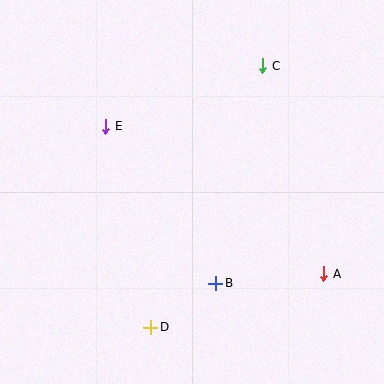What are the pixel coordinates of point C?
Point C is at (263, 66).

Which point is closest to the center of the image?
Point B at (216, 283) is closest to the center.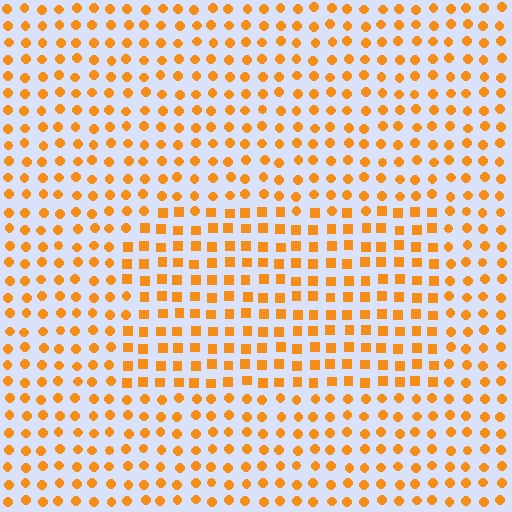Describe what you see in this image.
The image is filled with small orange elements arranged in a uniform grid. A rectangle-shaped region contains squares, while the surrounding area contains circles. The boundary is defined purely by the change in element shape.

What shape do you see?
I see a rectangle.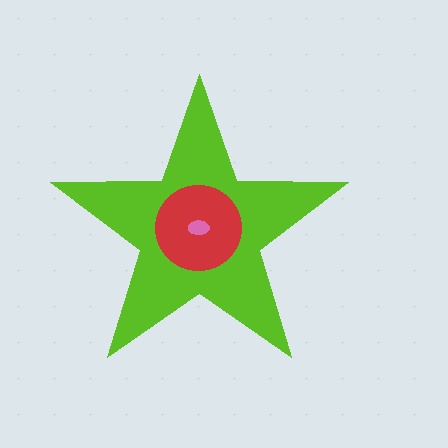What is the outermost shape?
The lime star.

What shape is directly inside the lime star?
The red circle.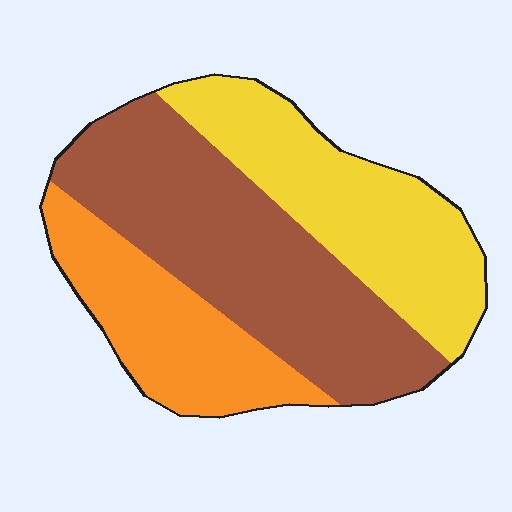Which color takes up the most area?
Brown, at roughly 45%.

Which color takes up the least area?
Orange, at roughly 25%.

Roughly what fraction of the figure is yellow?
Yellow covers around 30% of the figure.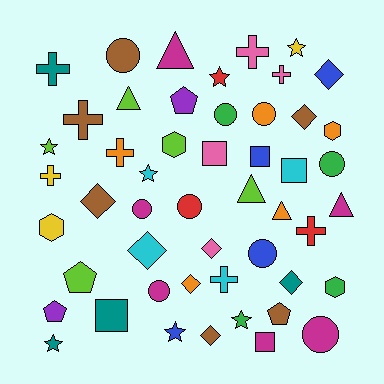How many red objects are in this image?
There are 3 red objects.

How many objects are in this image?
There are 50 objects.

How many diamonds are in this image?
There are 8 diamonds.